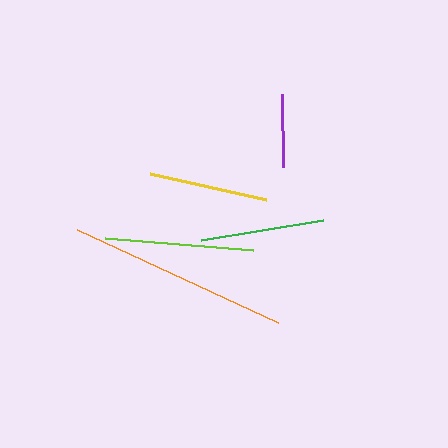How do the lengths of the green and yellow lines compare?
The green and yellow lines are approximately the same length.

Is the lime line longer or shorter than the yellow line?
The lime line is longer than the yellow line.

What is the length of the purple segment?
The purple segment is approximately 73 pixels long.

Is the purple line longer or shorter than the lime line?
The lime line is longer than the purple line.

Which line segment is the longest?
The orange line is the longest at approximately 221 pixels.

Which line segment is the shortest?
The purple line is the shortest at approximately 73 pixels.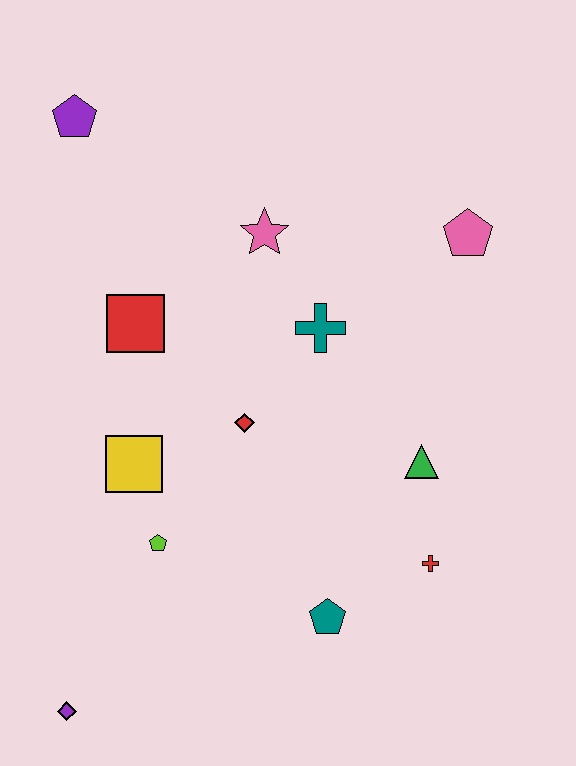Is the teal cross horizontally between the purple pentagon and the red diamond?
No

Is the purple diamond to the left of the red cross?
Yes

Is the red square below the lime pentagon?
No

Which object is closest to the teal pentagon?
The red cross is closest to the teal pentagon.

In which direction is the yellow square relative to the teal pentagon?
The yellow square is to the left of the teal pentagon.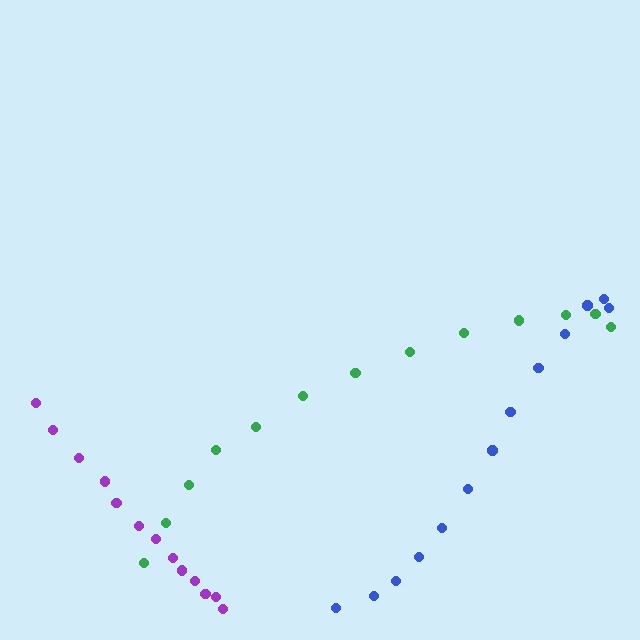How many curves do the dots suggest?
There are 3 distinct paths.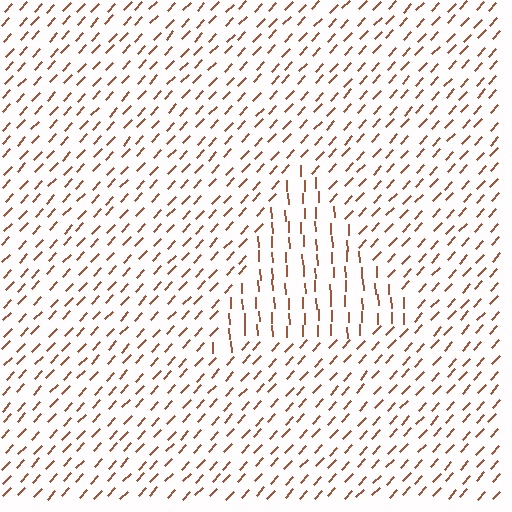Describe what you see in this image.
The image is filled with small brown line segments. A triangle region in the image has lines oriented differently from the surrounding lines, creating a visible texture boundary.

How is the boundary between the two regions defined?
The boundary is defined purely by a change in line orientation (approximately 45 degrees difference). All lines are the same color and thickness.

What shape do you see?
I see a triangle.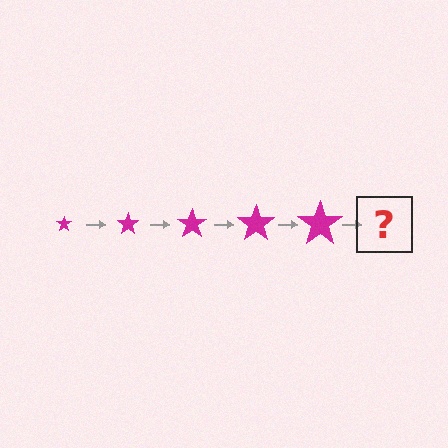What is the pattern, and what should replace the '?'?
The pattern is that the star gets progressively larger each step. The '?' should be a magenta star, larger than the previous one.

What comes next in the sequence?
The next element should be a magenta star, larger than the previous one.